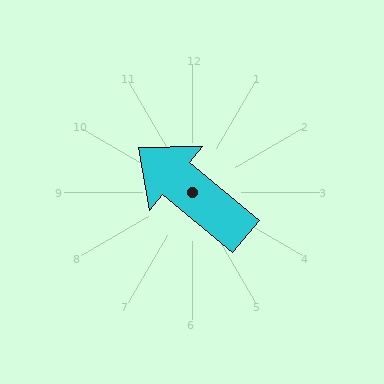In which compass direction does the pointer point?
Northwest.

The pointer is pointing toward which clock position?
Roughly 10 o'clock.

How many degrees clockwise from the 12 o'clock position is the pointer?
Approximately 310 degrees.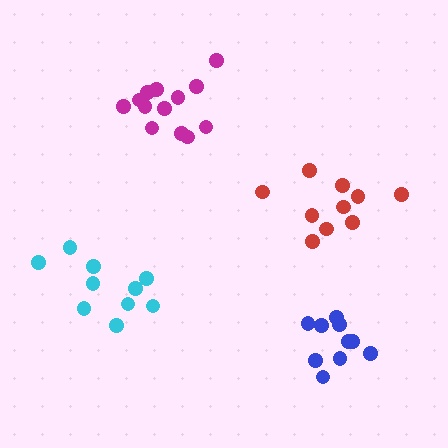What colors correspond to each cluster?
The clusters are colored: cyan, magenta, blue, red.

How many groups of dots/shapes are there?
There are 4 groups.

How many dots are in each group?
Group 1: 10 dots, Group 2: 13 dots, Group 3: 10 dots, Group 4: 10 dots (43 total).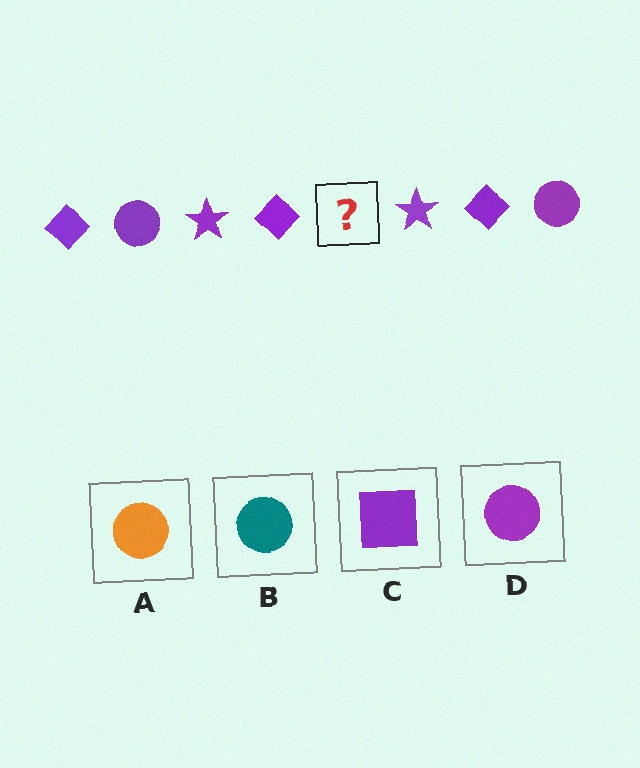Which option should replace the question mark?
Option D.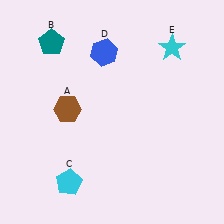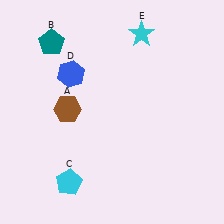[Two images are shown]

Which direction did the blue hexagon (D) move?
The blue hexagon (D) moved left.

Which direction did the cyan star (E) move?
The cyan star (E) moved left.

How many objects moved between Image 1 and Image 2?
2 objects moved between the two images.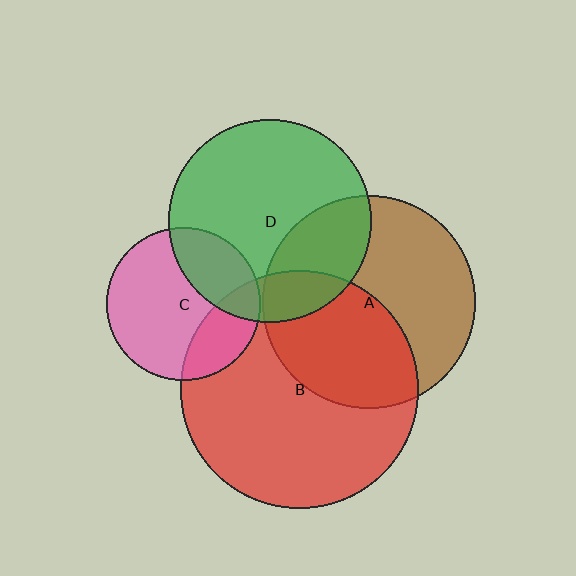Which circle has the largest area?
Circle B (red).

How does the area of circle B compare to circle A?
Approximately 1.2 times.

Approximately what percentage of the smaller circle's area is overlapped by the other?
Approximately 25%.